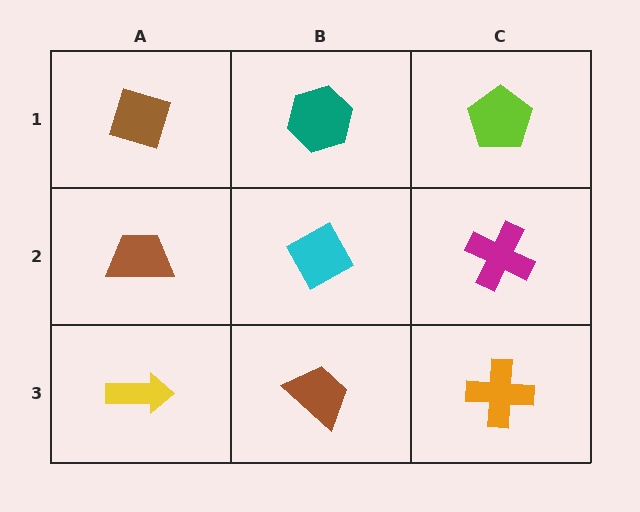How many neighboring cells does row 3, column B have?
3.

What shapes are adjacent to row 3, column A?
A brown trapezoid (row 2, column A), a brown trapezoid (row 3, column B).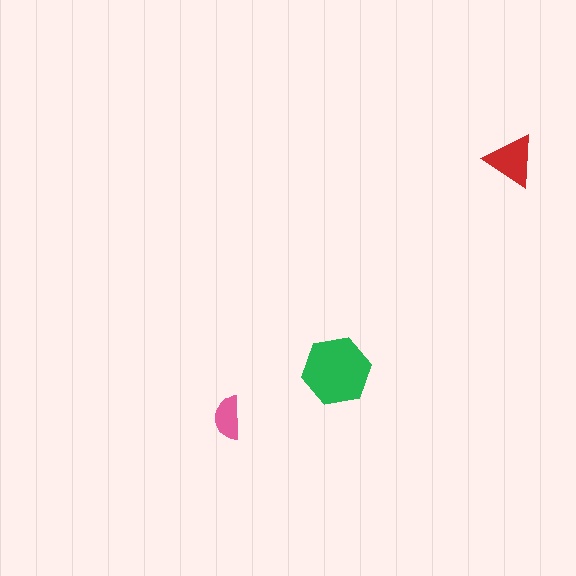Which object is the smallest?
The pink semicircle.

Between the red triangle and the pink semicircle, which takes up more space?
The red triangle.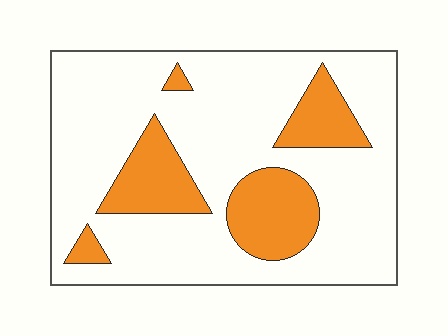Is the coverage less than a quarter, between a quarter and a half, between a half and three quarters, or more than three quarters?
Less than a quarter.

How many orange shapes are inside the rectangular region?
5.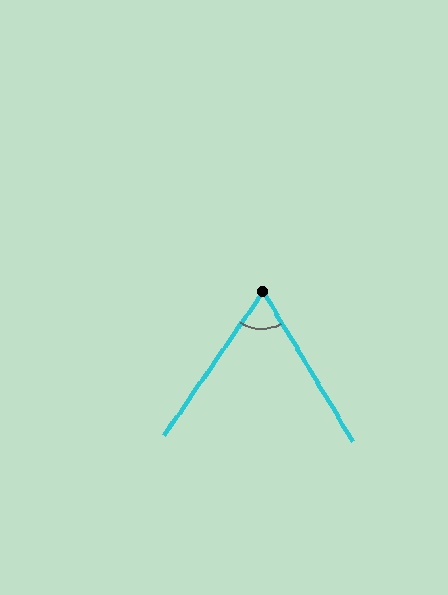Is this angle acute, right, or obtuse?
It is acute.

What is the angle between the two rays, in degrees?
Approximately 66 degrees.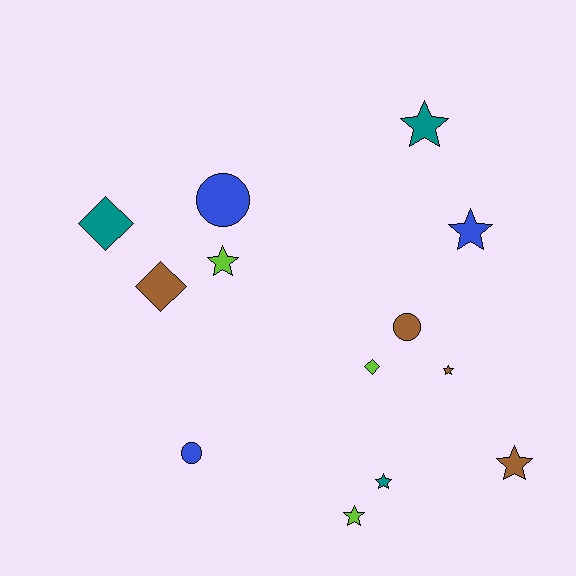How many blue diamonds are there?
There are no blue diamonds.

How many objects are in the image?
There are 13 objects.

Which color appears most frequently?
Brown, with 4 objects.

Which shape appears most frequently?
Star, with 7 objects.